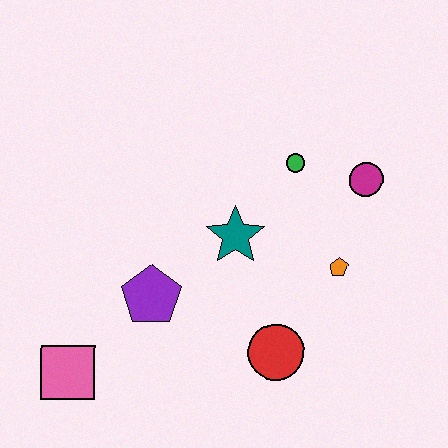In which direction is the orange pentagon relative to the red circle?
The orange pentagon is above the red circle.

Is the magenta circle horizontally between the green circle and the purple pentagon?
No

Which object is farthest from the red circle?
The pink square is farthest from the red circle.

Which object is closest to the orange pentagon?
The magenta circle is closest to the orange pentagon.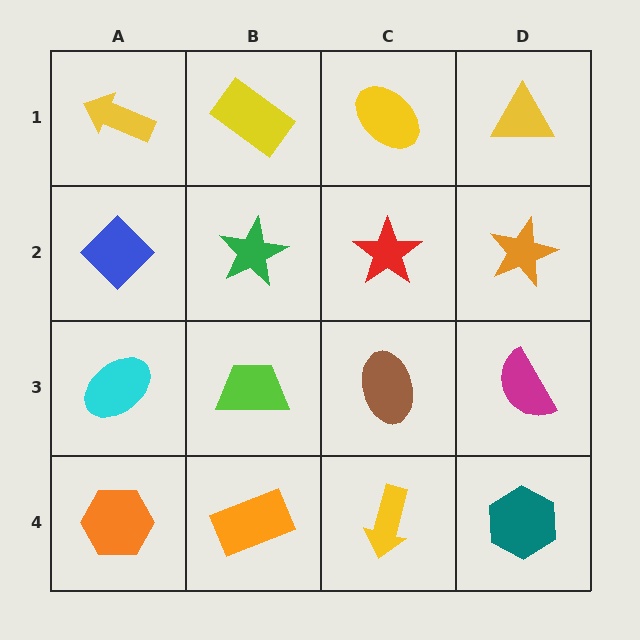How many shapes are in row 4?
4 shapes.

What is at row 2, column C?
A red star.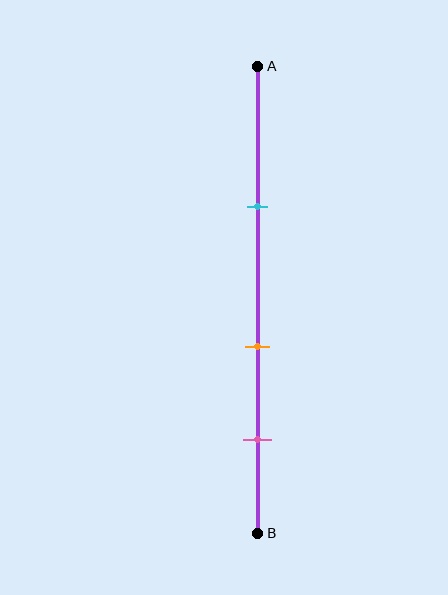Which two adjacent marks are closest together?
The orange and pink marks are the closest adjacent pair.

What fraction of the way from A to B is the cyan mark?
The cyan mark is approximately 30% (0.3) of the way from A to B.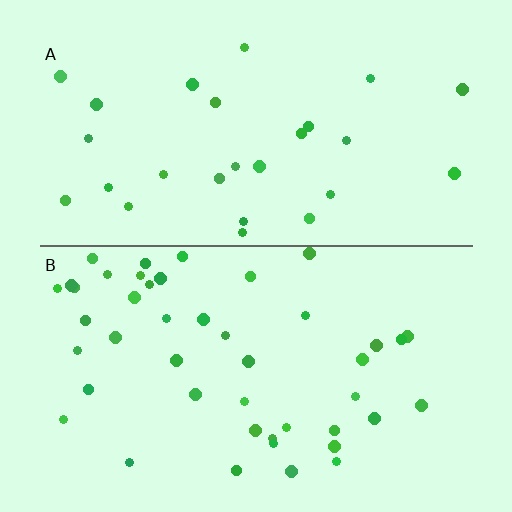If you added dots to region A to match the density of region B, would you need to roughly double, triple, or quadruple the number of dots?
Approximately double.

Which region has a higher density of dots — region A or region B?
B (the bottom).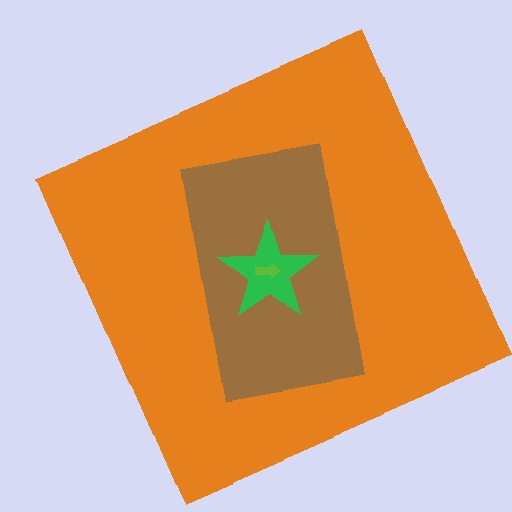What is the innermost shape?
The lime arrow.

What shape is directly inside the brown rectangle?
The green star.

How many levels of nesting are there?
4.